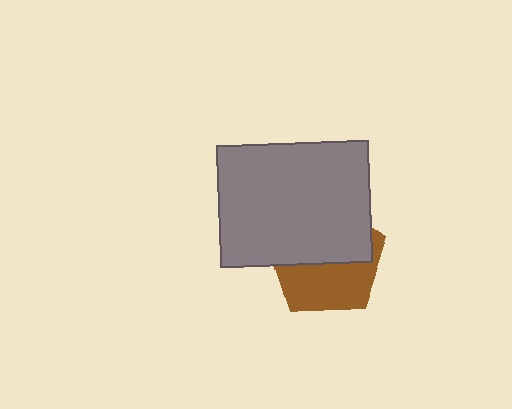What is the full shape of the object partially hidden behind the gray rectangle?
The partially hidden object is a brown pentagon.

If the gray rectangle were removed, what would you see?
You would see the complete brown pentagon.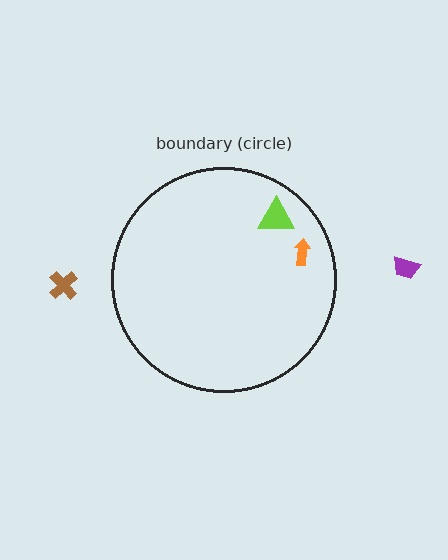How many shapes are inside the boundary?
2 inside, 2 outside.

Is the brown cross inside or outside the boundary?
Outside.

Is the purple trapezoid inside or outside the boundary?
Outside.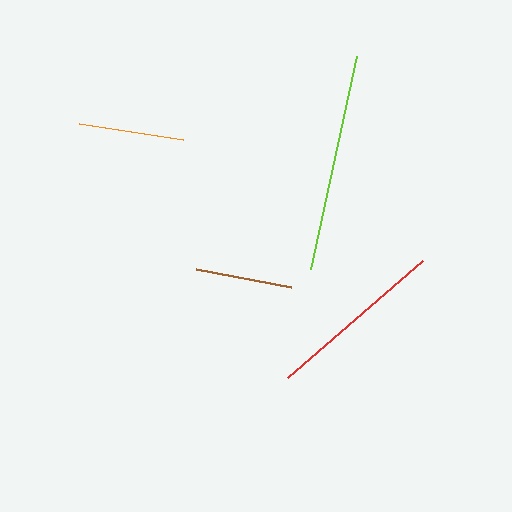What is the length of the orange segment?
The orange segment is approximately 106 pixels long.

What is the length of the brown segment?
The brown segment is approximately 97 pixels long.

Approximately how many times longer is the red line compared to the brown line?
The red line is approximately 1.8 times the length of the brown line.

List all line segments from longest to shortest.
From longest to shortest: lime, red, orange, brown.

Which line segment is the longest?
The lime line is the longest at approximately 217 pixels.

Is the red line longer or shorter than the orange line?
The red line is longer than the orange line.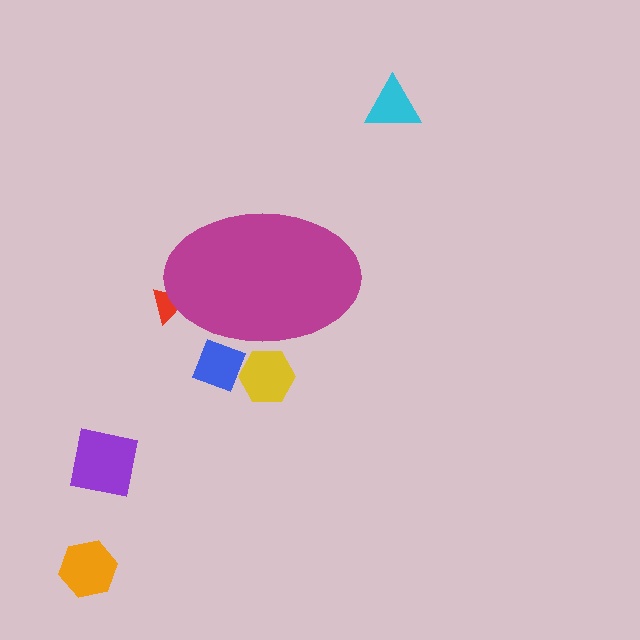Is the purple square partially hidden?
No, the purple square is fully visible.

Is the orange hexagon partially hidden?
No, the orange hexagon is fully visible.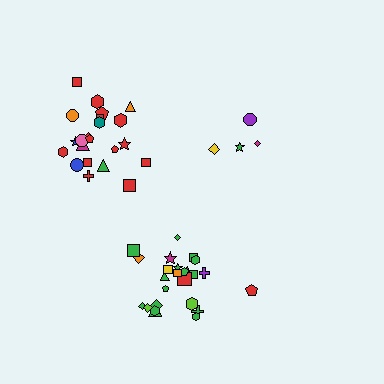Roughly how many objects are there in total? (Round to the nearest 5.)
Roughly 50 objects in total.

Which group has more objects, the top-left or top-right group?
The top-left group.